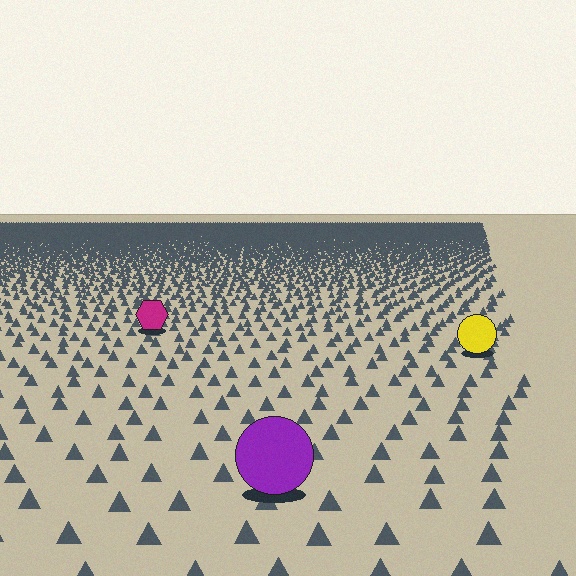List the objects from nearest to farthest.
From nearest to farthest: the purple circle, the yellow circle, the magenta hexagon.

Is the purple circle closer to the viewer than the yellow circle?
Yes. The purple circle is closer — you can tell from the texture gradient: the ground texture is coarser near it.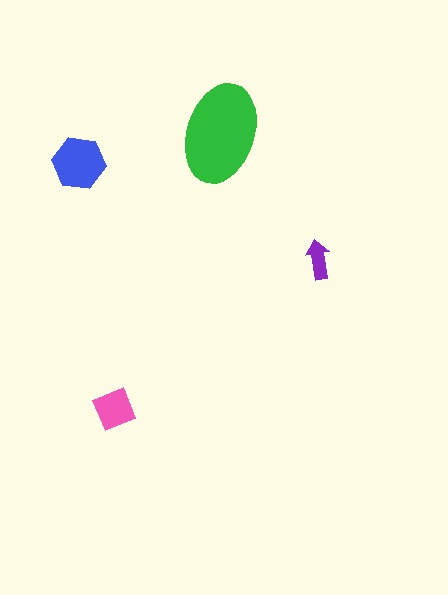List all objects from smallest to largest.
The purple arrow, the pink square, the blue hexagon, the green ellipse.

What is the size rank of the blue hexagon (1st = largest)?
2nd.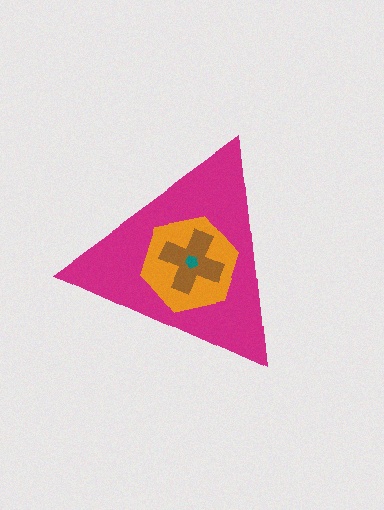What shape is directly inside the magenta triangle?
The orange hexagon.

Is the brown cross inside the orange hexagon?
Yes.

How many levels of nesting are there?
4.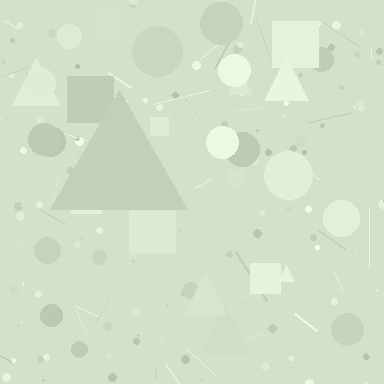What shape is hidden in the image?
A triangle is hidden in the image.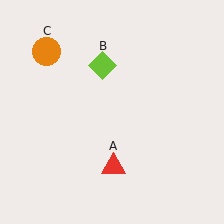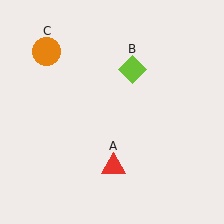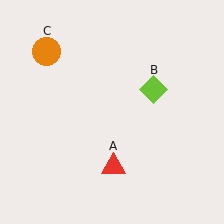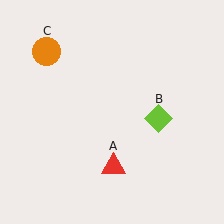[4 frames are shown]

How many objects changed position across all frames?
1 object changed position: lime diamond (object B).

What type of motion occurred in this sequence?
The lime diamond (object B) rotated clockwise around the center of the scene.